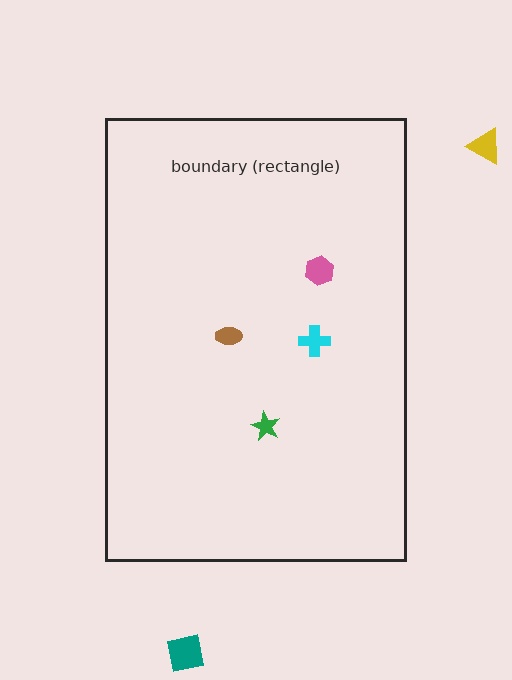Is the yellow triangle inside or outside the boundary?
Outside.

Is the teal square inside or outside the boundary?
Outside.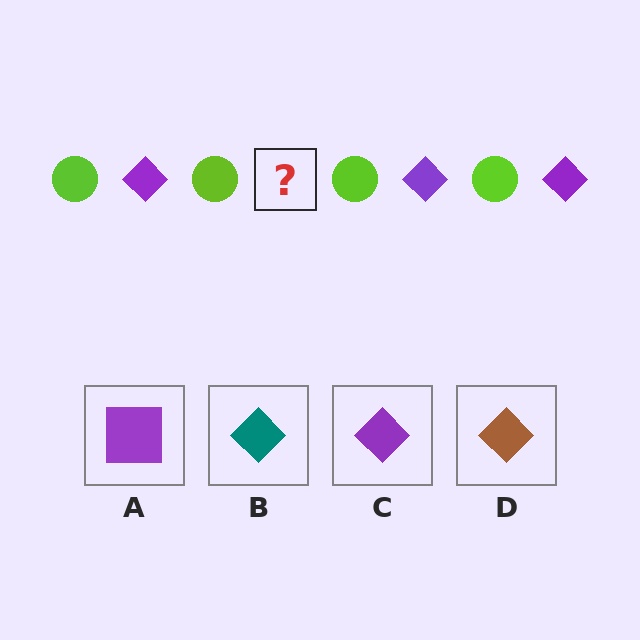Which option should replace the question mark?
Option C.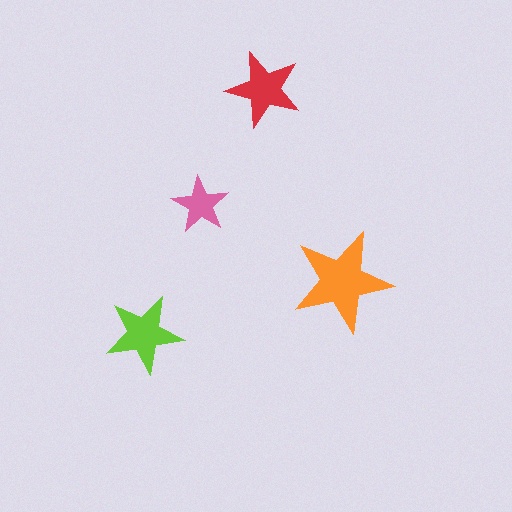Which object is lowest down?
The lime star is bottommost.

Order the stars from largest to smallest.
the orange one, the lime one, the red one, the pink one.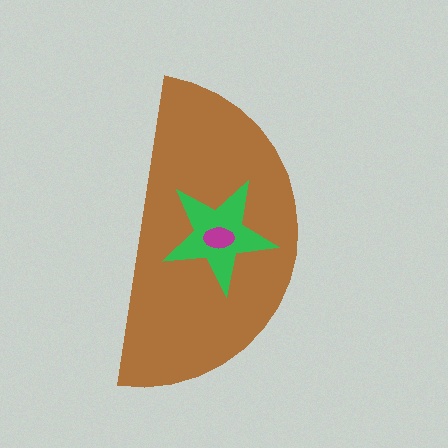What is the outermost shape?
The brown semicircle.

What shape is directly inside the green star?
The magenta ellipse.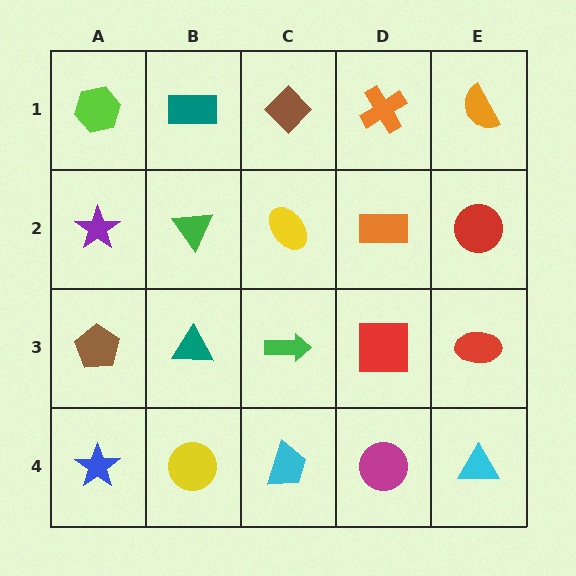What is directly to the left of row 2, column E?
An orange rectangle.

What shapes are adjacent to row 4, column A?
A brown pentagon (row 3, column A), a yellow circle (row 4, column B).